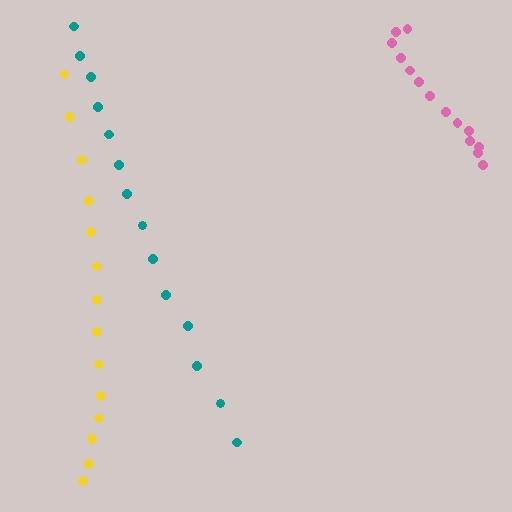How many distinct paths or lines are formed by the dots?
There are 3 distinct paths.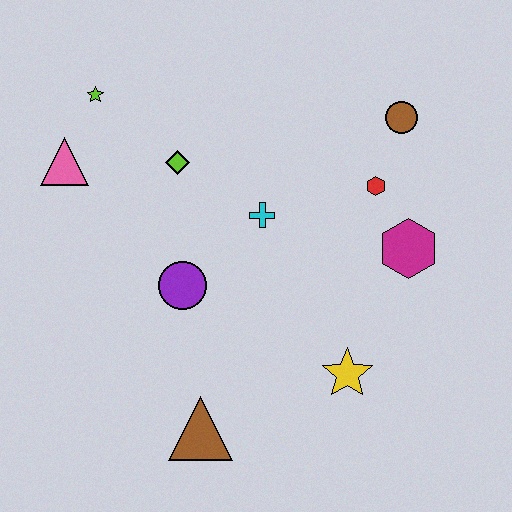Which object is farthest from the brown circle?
The brown triangle is farthest from the brown circle.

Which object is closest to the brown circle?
The red hexagon is closest to the brown circle.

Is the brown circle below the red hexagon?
No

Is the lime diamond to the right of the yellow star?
No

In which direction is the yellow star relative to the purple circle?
The yellow star is to the right of the purple circle.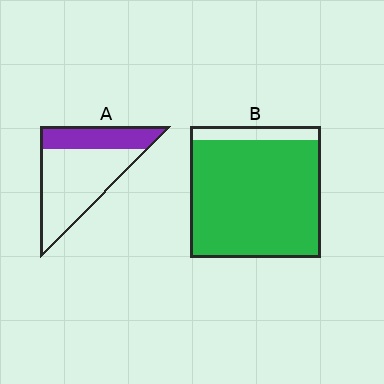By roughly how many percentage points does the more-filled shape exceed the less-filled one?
By roughly 60 percentage points (B over A).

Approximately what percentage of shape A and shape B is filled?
A is approximately 30% and B is approximately 90%.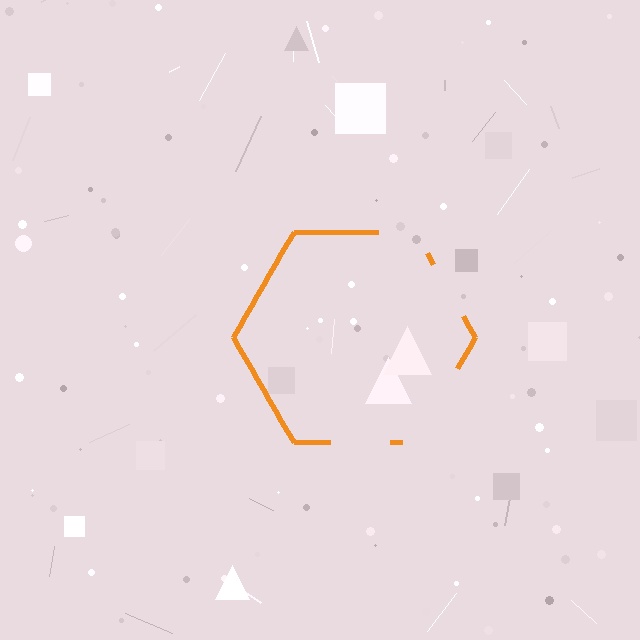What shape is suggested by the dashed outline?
The dashed outline suggests a hexagon.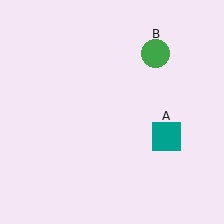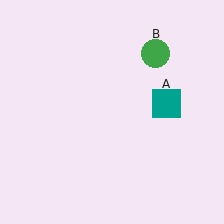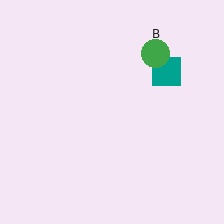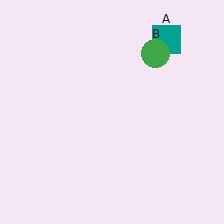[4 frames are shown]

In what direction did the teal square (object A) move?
The teal square (object A) moved up.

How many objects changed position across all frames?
1 object changed position: teal square (object A).